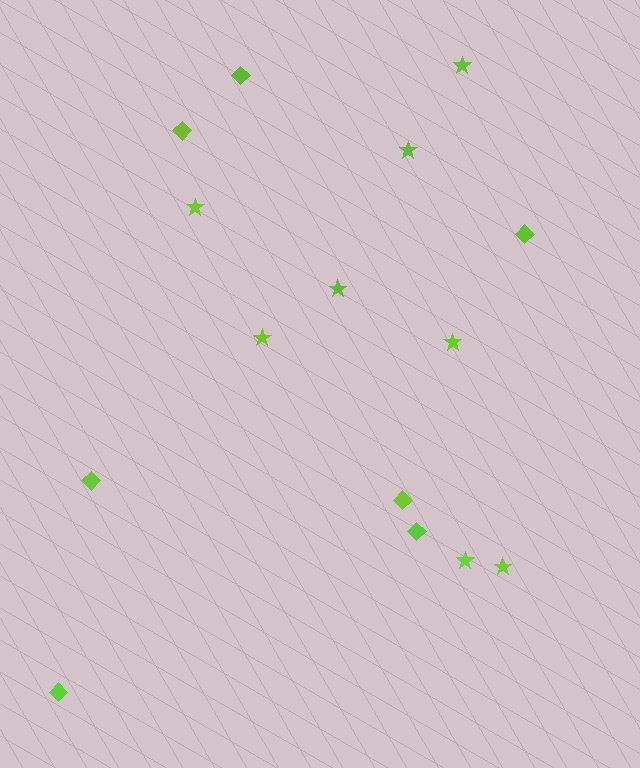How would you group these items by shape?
There are 2 groups: one group of stars (8) and one group of diamonds (7).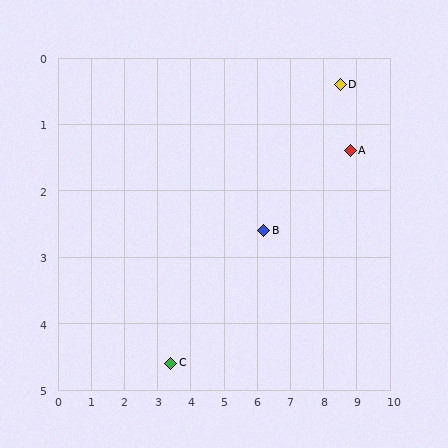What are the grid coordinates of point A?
Point A is at approximately (8.8, 1.4).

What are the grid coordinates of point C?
Point C is at approximately (3.4, 4.6).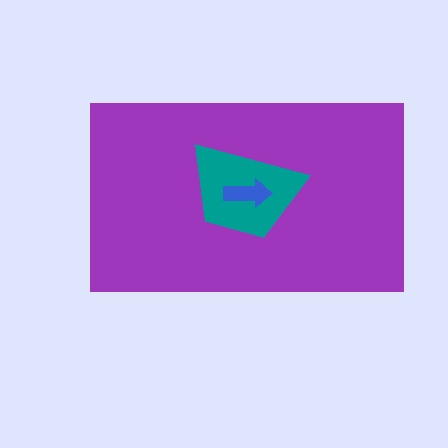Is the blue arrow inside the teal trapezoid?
Yes.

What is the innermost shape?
The blue arrow.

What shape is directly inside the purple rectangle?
The teal trapezoid.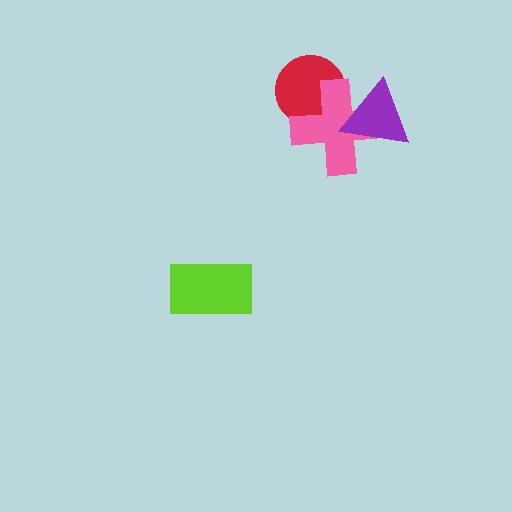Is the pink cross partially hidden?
Yes, it is partially covered by another shape.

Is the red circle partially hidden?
Yes, it is partially covered by another shape.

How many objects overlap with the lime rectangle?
0 objects overlap with the lime rectangle.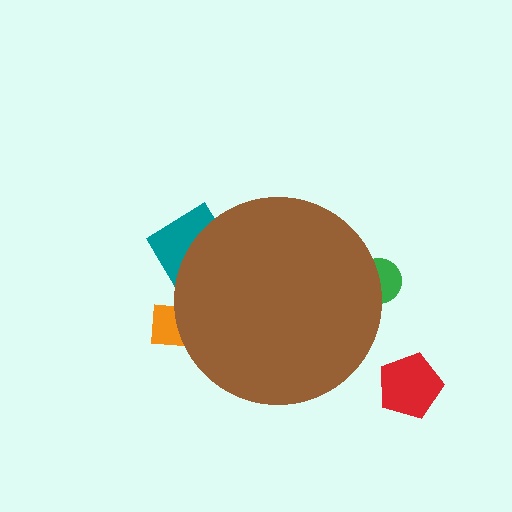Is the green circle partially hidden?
Yes, the green circle is partially hidden behind the brown circle.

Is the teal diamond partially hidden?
Yes, the teal diamond is partially hidden behind the brown circle.